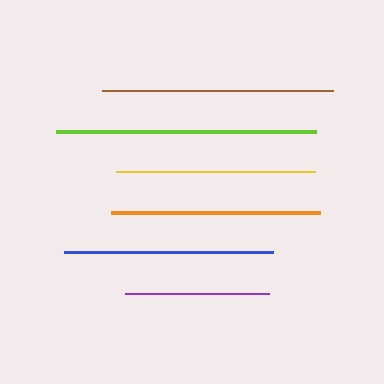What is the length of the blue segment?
The blue segment is approximately 209 pixels long.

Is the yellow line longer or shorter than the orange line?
The orange line is longer than the yellow line.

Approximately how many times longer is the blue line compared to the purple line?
The blue line is approximately 1.5 times the length of the purple line.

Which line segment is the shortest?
The purple line is the shortest at approximately 144 pixels.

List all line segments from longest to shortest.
From longest to shortest: lime, brown, orange, blue, yellow, purple.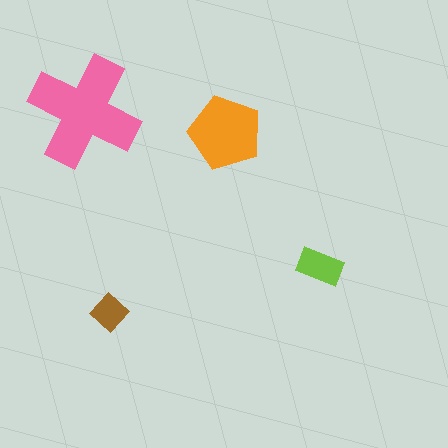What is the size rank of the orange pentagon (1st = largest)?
2nd.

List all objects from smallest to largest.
The brown diamond, the lime rectangle, the orange pentagon, the pink cross.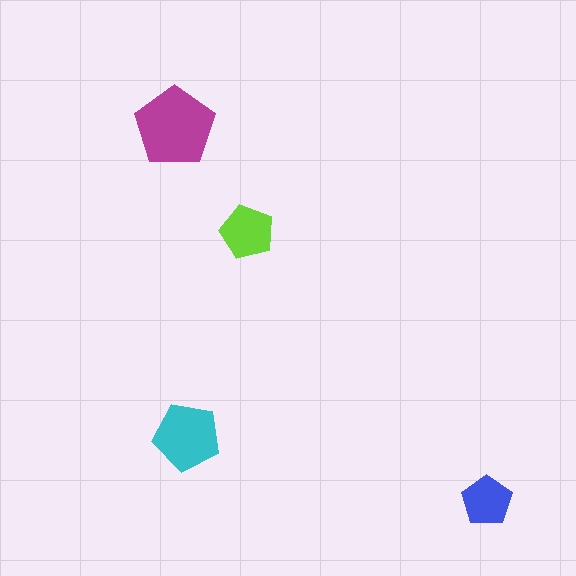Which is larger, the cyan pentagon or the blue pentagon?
The cyan one.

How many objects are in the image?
There are 4 objects in the image.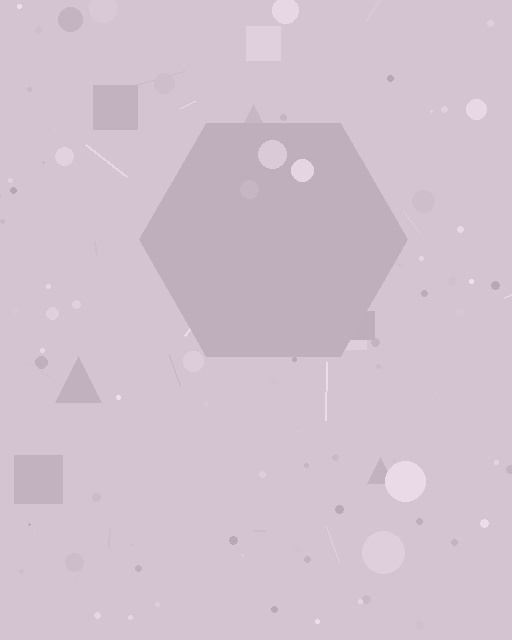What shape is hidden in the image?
A hexagon is hidden in the image.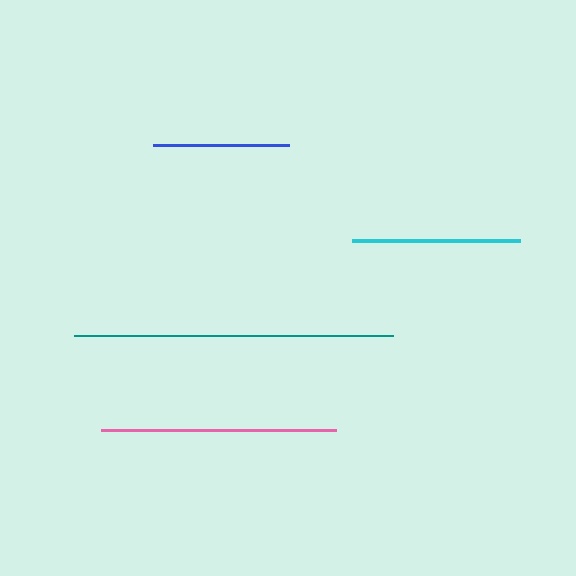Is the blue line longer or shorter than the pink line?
The pink line is longer than the blue line.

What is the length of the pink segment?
The pink segment is approximately 235 pixels long.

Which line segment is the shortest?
The blue line is the shortest at approximately 136 pixels.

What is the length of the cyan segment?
The cyan segment is approximately 169 pixels long.